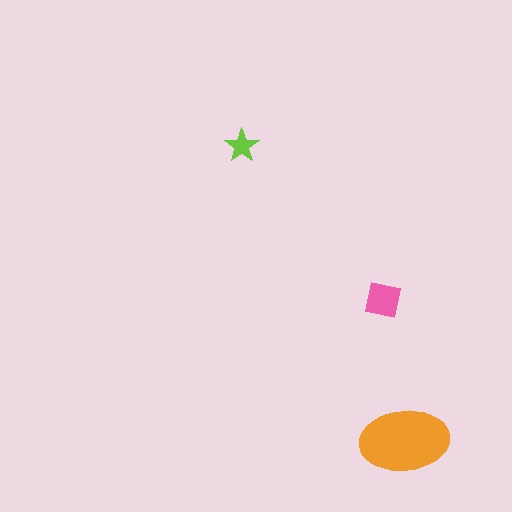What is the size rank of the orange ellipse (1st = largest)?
1st.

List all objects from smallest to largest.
The lime star, the pink square, the orange ellipse.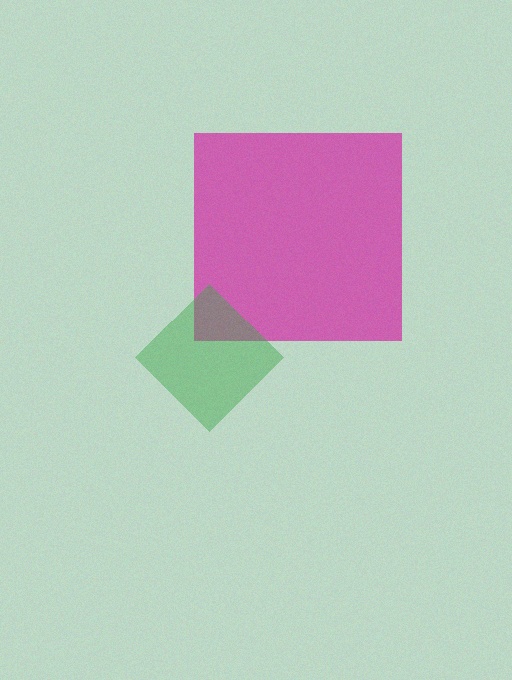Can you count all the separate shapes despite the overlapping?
Yes, there are 2 separate shapes.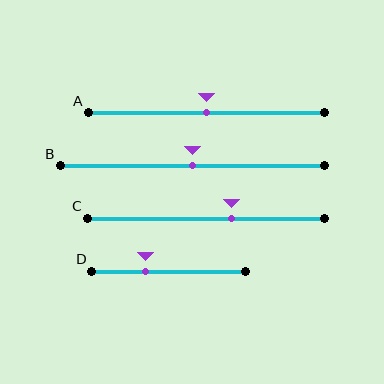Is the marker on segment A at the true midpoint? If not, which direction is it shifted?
Yes, the marker on segment A is at the true midpoint.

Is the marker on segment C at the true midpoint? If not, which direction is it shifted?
No, the marker on segment C is shifted to the right by about 11% of the segment length.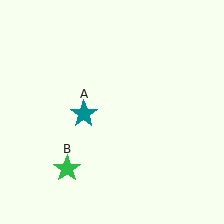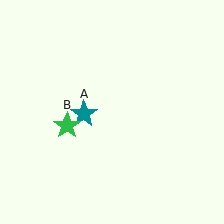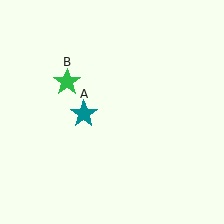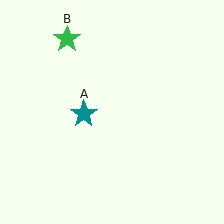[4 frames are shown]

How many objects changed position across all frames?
1 object changed position: green star (object B).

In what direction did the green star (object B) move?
The green star (object B) moved up.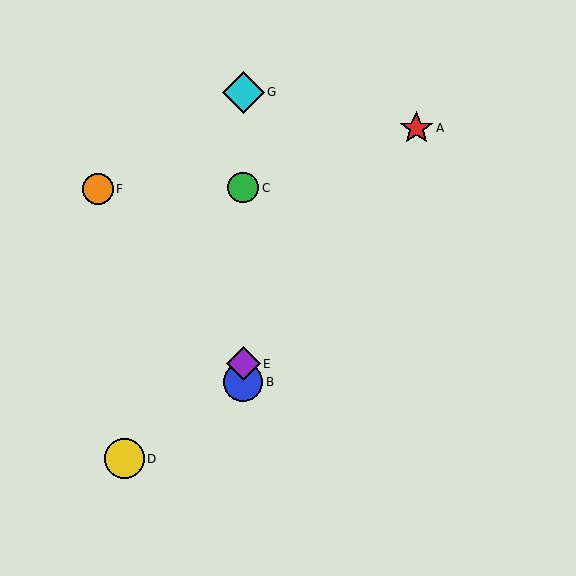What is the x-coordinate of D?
Object D is at x≈125.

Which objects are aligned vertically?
Objects B, C, E, G are aligned vertically.